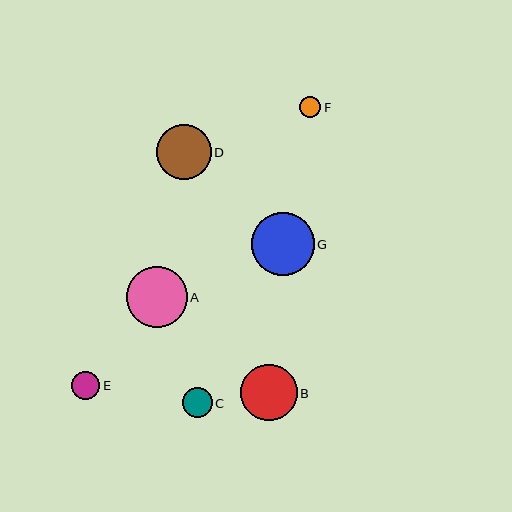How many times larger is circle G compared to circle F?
Circle G is approximately 3.0 times the size of circle F.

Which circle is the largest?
Circle G is the largest with a size of approximately 63 pixels.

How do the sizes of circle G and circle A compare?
Circle G and circle A are approximately the same size.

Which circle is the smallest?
Circle F is the smallest with a size of approximately 21 pixels.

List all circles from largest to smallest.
From largest to smallest: G, A, B, D, C, E, F.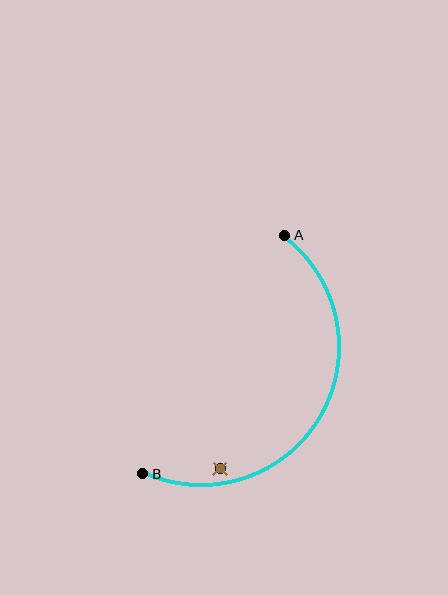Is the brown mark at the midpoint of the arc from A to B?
No — the brown mark does not lie on the arc at all. It sits slightly inside the curve.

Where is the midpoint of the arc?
The arc midpoint is the point on the curve farthest from the straight line joining A and B. It sits to the right of that line.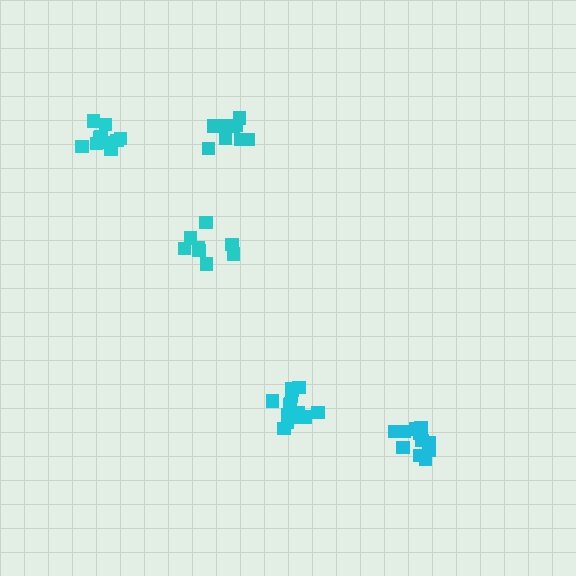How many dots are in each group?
Group 1: 11 dots, Group 2: 14 dots, Group 3: 8 dots, Group 4: 12 dots, Group 5: 10 dots (55 total).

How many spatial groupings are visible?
There are 5 spatial groupings.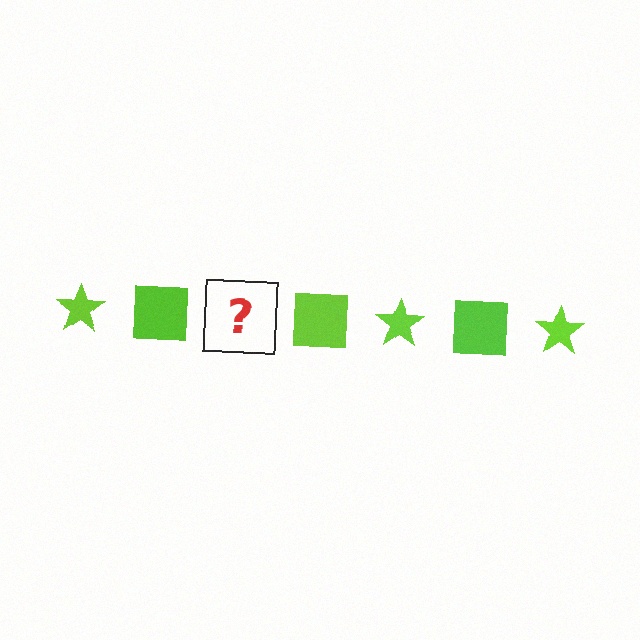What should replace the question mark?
The question mark should be replaced with a lime star.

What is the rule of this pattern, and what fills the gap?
The rule is that the pattern cycles through star, square shapes in lime. The gap should be filled with a lime star.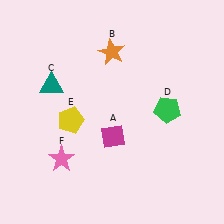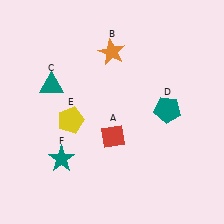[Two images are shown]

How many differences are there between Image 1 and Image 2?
There are 3 differences between the two images.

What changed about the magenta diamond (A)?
In Image 1, A is magenta. In Image 2, it changed to red.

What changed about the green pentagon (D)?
In Image 1, D is green. In Image 2, it changed to teal.